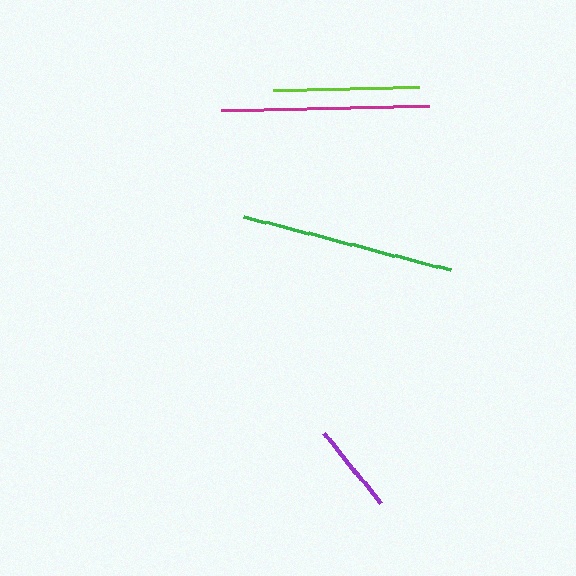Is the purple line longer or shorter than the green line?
The green line is longer than the purple line.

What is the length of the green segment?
The green segment is approximately 213 pixels long.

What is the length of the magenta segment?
The magenta segment is approximately 208 pixels long.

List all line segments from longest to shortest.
From longest to shortest: green, magenta, lime, purple.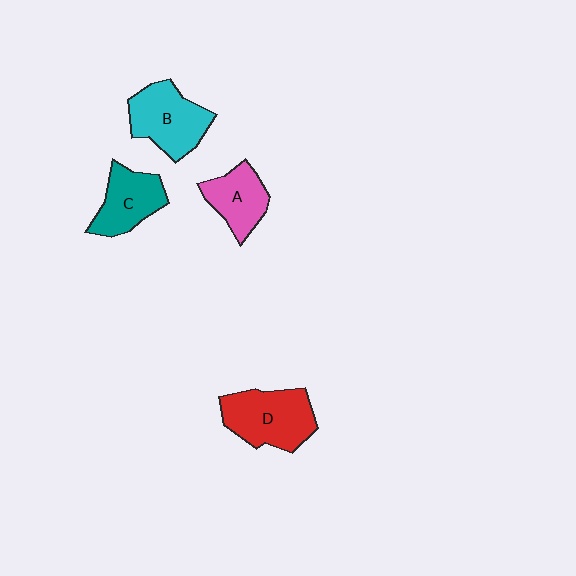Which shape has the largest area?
Shape D (red).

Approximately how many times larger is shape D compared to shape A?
Approximately 1.5 times.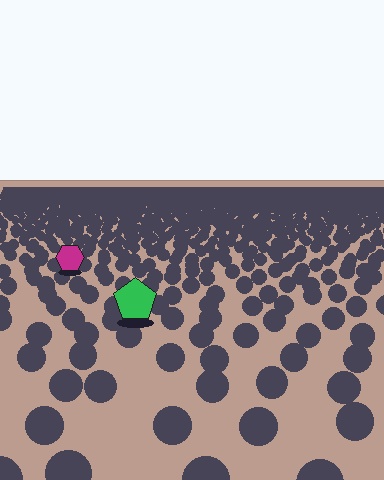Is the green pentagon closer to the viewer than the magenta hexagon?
Yes. The green pentagon is closer — you can tell from the texture gradient: the ground texture is coarser near it.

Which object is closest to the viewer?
The green pentagon is closest. The texture marks near it are larger and more spread out.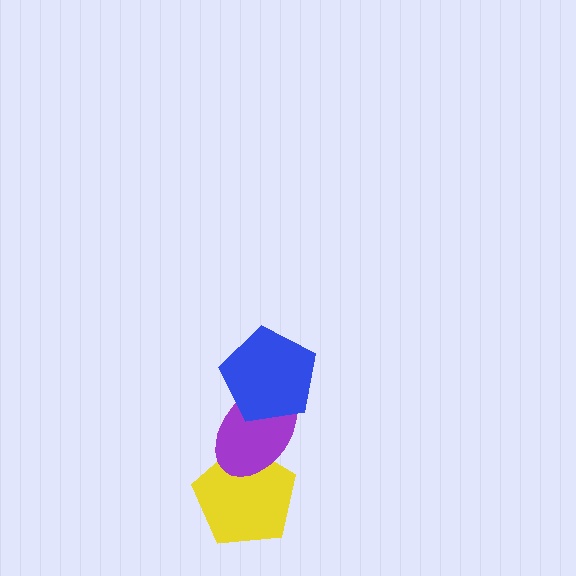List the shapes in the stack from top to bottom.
From top to bottom: the blue pentagon, the purple ellipse, the yellow pentagon.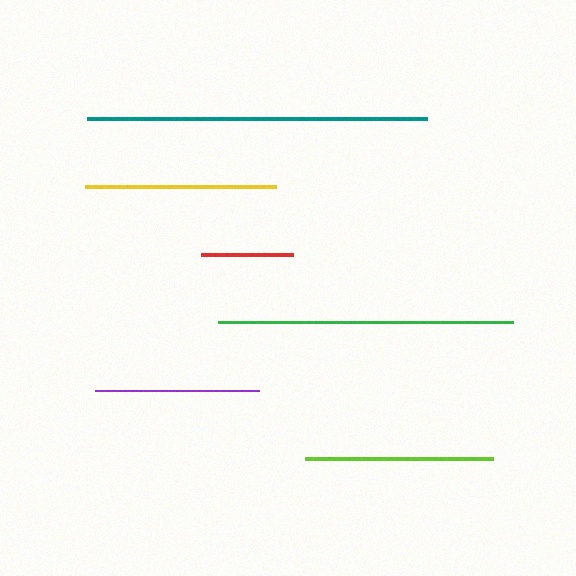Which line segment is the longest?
The teal line is the longest at approximately 340 pixels.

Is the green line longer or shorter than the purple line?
The green line is longer than the purple line.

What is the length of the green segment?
The green segment is approximately 295 pixels long.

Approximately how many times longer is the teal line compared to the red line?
The teal line is approximately 3.7 times the length of the red line.